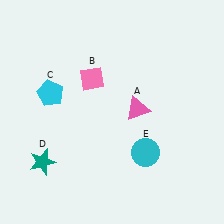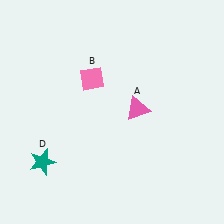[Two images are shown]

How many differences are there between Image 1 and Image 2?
There are 2 differences between the two images.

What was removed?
The cyan pentagon (C), the cyan circle (E) were removed in Image 2.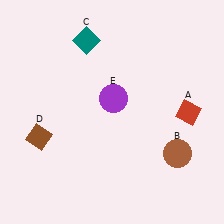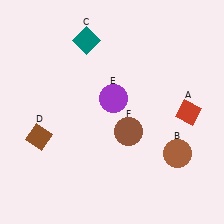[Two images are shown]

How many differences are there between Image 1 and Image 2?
There is 1 difference between the two images.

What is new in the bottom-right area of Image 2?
A brown circle (F) was added in the bottom-right area of Image 2.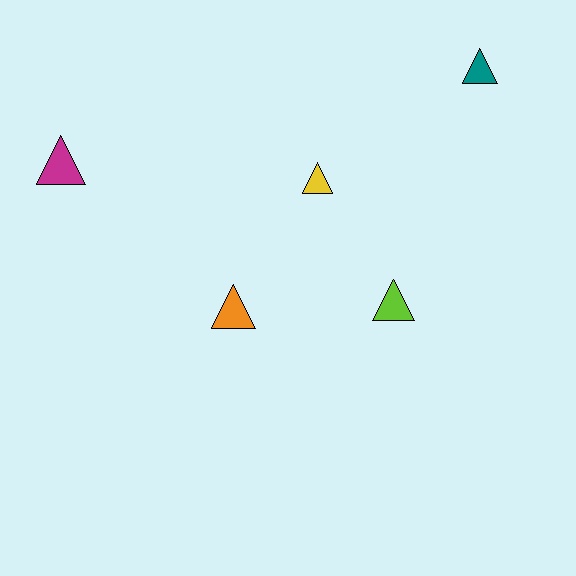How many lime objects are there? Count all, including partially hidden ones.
There is 1 lime object.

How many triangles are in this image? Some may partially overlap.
There are 5 triangles.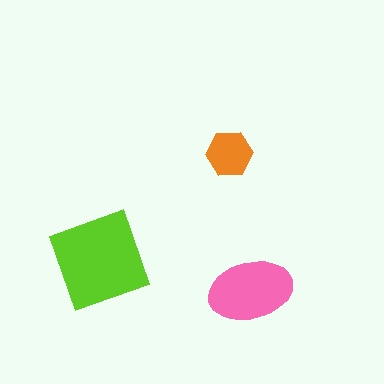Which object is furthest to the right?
The pink ellipse is rightmost.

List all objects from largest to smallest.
The lime diamond, the pink ellipse, the orange hexagon.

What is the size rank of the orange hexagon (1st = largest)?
3rd.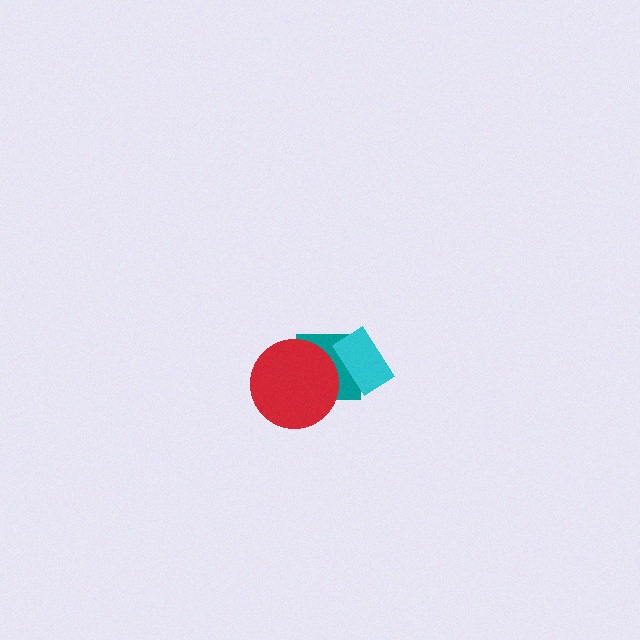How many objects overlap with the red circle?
1 object overlaps with the red circle.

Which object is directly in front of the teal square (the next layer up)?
The cyan rectangle is directly in front of the teal square.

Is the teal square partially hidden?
Yes, it is partially covered by another shape.